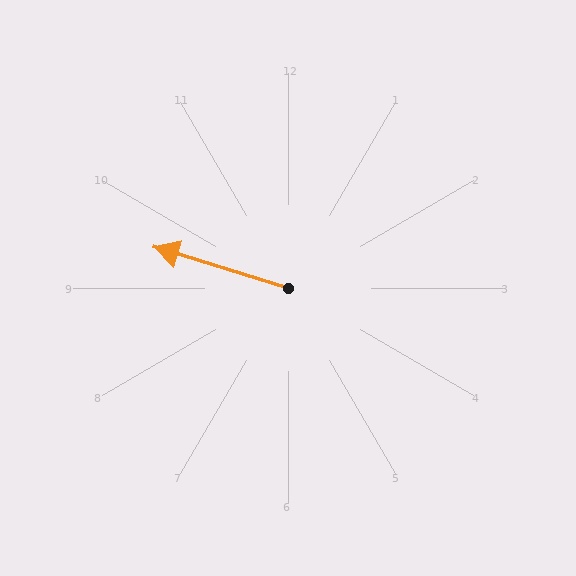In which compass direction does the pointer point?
West.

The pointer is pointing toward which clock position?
Roughly 10 o'clock.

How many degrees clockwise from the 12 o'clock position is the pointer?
Approximately 287 degrees.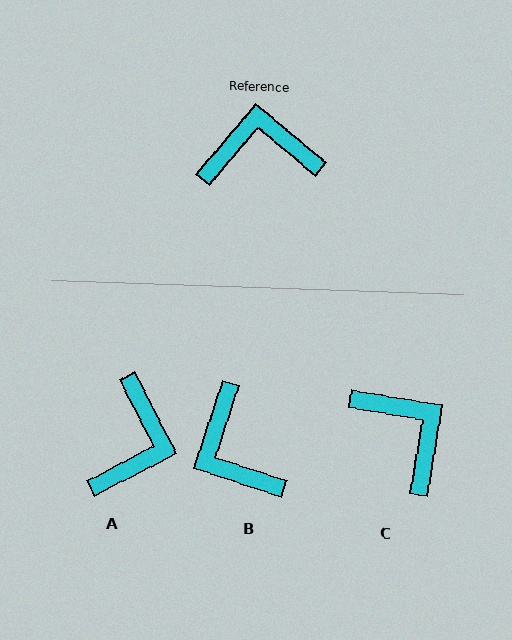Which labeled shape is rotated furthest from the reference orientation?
A, about 113 degrees away.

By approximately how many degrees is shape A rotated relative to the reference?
Approximately 113 degrees clockwise.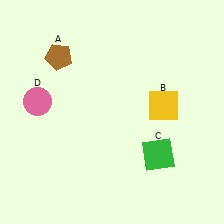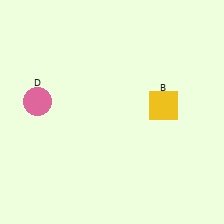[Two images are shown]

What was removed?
The brown pentagon (A), the green square (C) were removed in Image 2.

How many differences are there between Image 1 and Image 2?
There are 2 differences between the two images.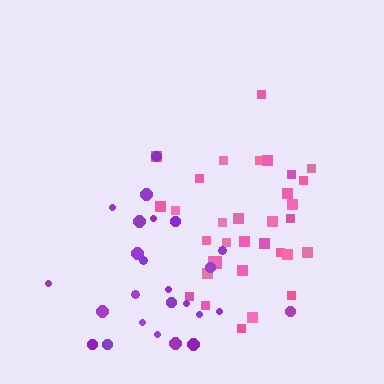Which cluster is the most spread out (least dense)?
Purple.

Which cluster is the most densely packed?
Pink.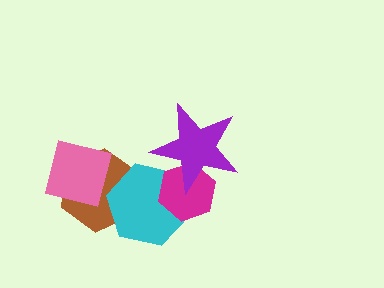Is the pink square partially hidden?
No, no other shape covers it.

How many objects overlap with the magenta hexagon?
2 objects overlap with the magenta hexagon.